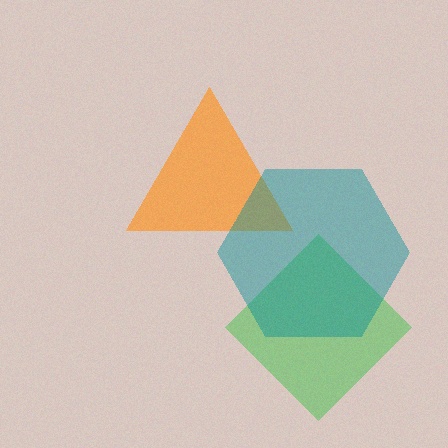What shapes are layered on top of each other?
The layered shapes are: an orange triangle, a green diamond, a teal hexagon.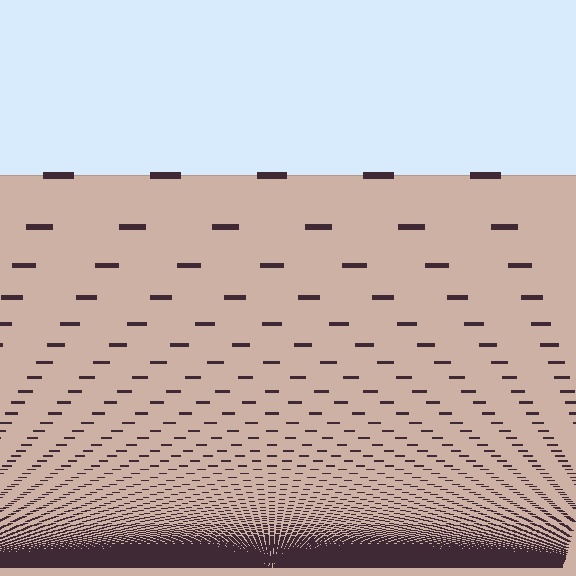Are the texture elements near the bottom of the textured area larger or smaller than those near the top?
Smaller. The gradient is inverted — elements near the bottom are smaller and denser.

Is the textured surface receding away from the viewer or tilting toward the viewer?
The surface appears to tilt toward the viewer. Texture elements get larger and sparser toward the top.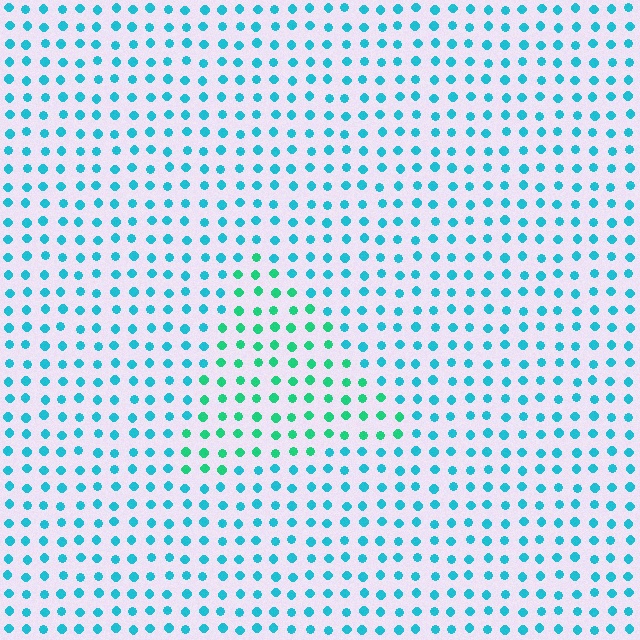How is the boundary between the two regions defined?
The boundary is defined purely by a slight shift in hue (about 34 degrees). Spacing, size, and orientation are identical on both sides.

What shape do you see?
I see a triangle.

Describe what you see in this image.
The image is filled with small cyan elements in a uniform arrangement. A triangle-shaped region is visible where the elements are tinted to a slightly different hue, forming a subtle color boundary.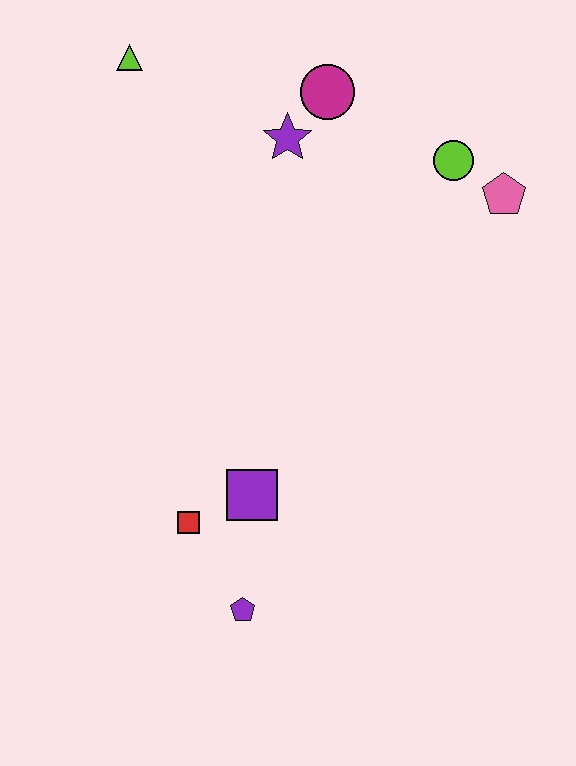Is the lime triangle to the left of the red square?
Yes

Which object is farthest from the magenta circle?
The purple pentagon is farthest from the magenta circle.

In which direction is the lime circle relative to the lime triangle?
The lime circle is to the right of the lime triangle.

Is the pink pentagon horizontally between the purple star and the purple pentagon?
No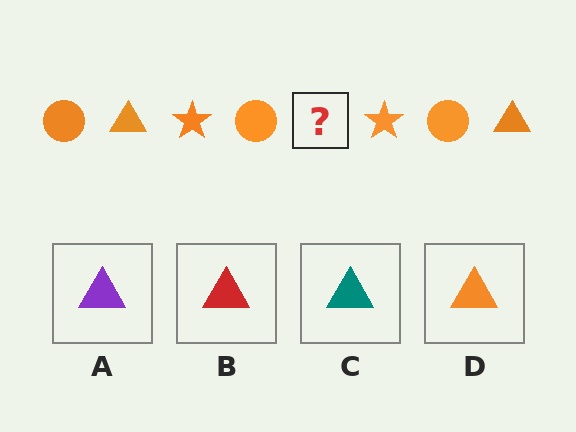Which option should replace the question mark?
Option D.